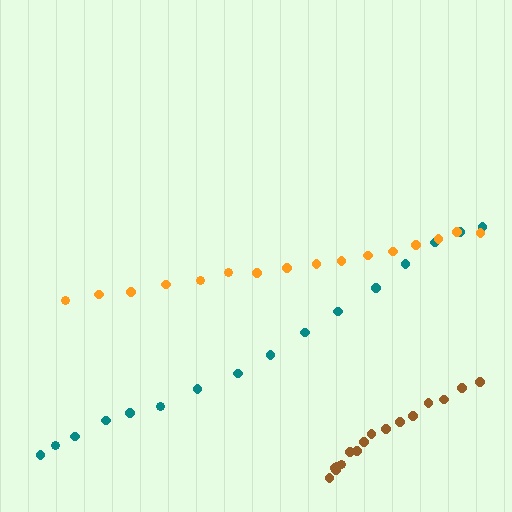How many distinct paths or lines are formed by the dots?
There are 3 distinct paths.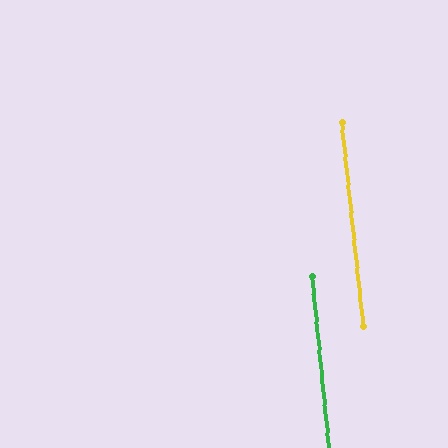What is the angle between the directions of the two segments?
Approximately 0 degrees.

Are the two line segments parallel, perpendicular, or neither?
Parallel — their directions differ by only 0.3°.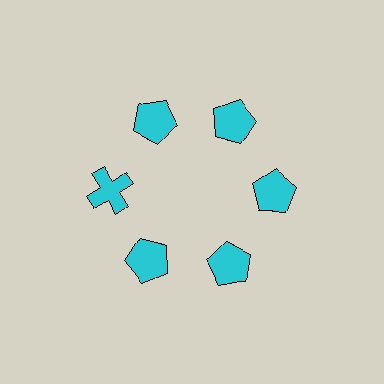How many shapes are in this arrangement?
There are 6 shapes arranged in a ring pattern.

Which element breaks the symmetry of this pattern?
The cyan cross at roughly the 9 o'clock position breaks the symmetry. All other shapes are cyan pentagons.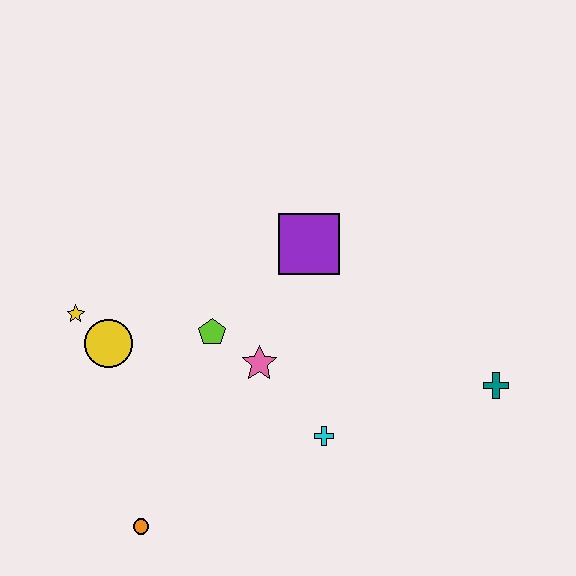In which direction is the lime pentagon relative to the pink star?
The lime pentagon is to the left of the pink star.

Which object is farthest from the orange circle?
The teal cross is farthest from the orange circle.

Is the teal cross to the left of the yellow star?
No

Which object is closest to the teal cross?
The cyan cross is closest to the teal cross.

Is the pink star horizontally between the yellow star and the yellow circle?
No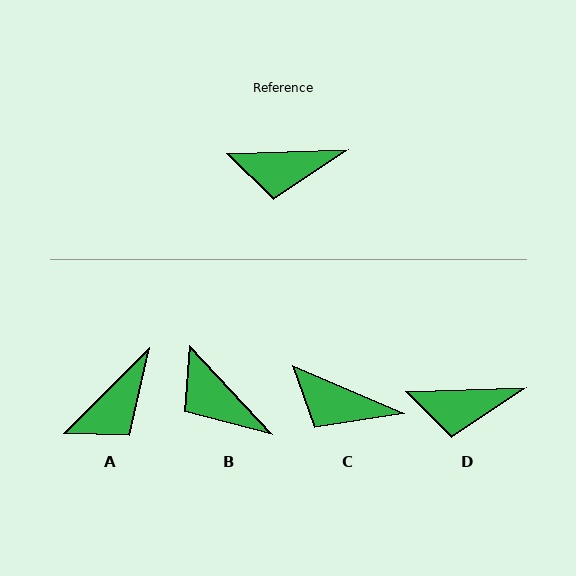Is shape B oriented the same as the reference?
No, it is off by about 49 degrees.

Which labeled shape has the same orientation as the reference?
D.